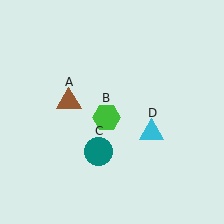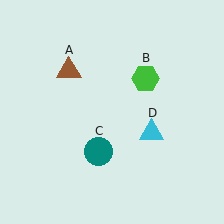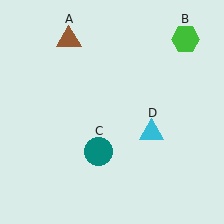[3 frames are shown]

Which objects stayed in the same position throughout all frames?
Teal circle (object C) and cyan triangle (object D) remained stationary.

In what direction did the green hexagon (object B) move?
The green hexagon (object B) moved up and to the right.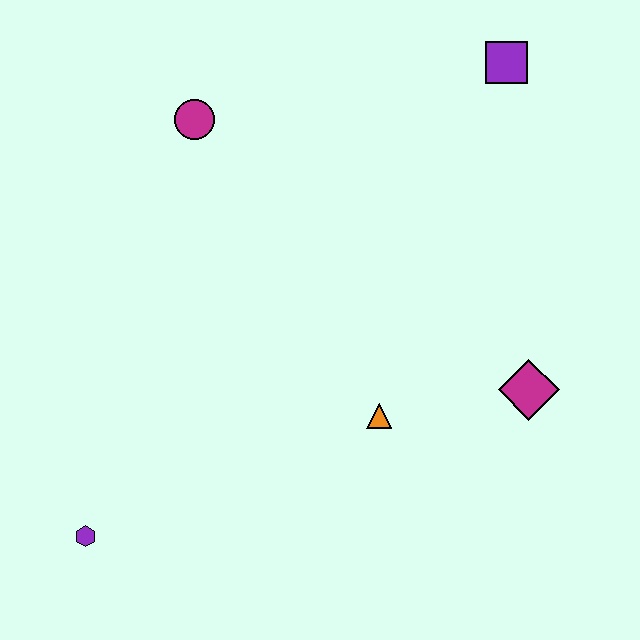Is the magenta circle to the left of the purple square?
Yes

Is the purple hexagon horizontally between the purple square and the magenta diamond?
No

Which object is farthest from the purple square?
The purple hexagon is farthest from the purple square.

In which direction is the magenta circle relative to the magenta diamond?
The magenta circle is to the left of the magenta diamond.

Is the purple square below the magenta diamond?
No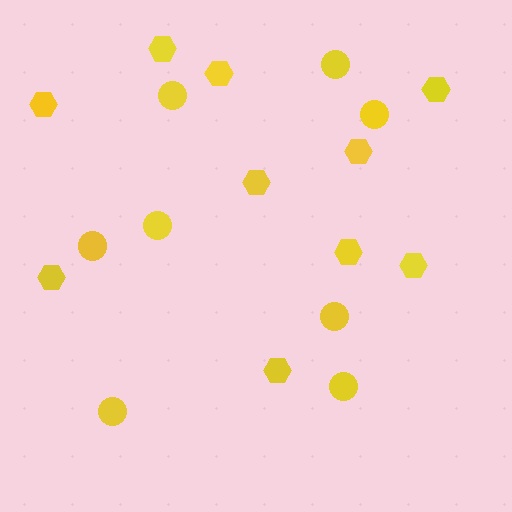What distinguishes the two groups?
There are 2 groups: one group of circles (8) and one group of hexagons (10).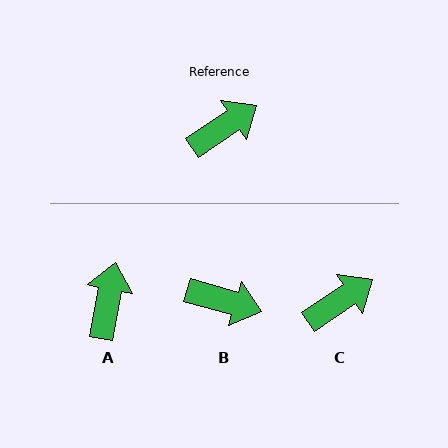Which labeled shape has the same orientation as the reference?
C.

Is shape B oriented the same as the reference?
No, it is off by about 49 degrees.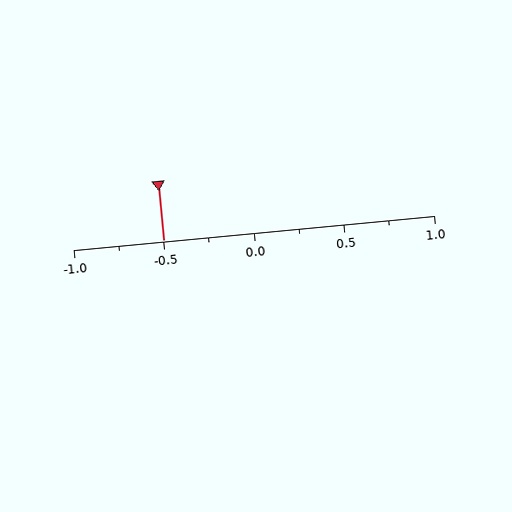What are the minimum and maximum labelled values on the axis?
The axis runs from -1.0 to 1.0.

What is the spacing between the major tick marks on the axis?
The major ticks are spaced 0.5 apart.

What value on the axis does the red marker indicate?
The marker indicates approximately -0.5.